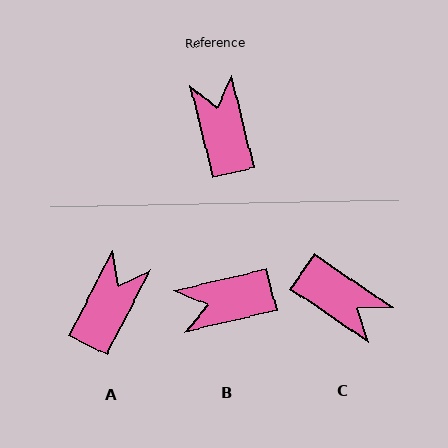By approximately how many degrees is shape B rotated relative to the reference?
Approximately 89 degrees counter-clockwise.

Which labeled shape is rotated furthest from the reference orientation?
C, about 138 degrees away.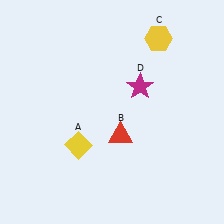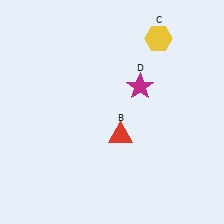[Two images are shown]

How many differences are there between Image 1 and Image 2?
There is 1 difference between the two images.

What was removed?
The yellow diamond (A) was removed in Image 2.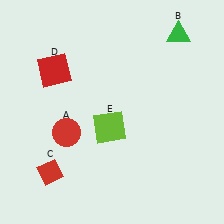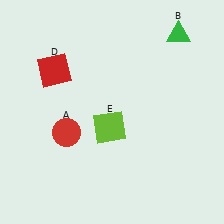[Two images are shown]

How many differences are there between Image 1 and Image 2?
There is 1 difference between the two images.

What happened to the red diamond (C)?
The red diamond (C) was removed in Image 2. It was in the bottom-left area of Image 1.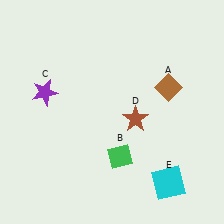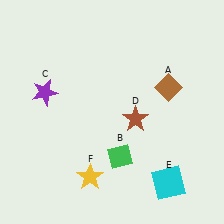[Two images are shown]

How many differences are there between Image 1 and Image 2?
There is 1 difference between the two images.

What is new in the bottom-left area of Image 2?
A yellow star (F) was added in the bottom-left area of Image 2.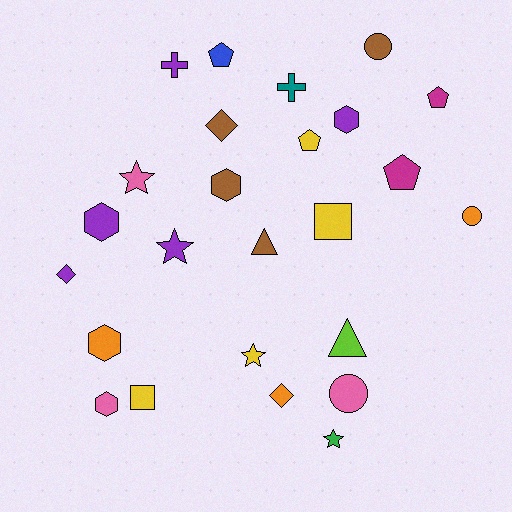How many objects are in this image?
There are 25 objects.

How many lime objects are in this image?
There is 1 lime object.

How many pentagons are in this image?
There are 4 pentagons.